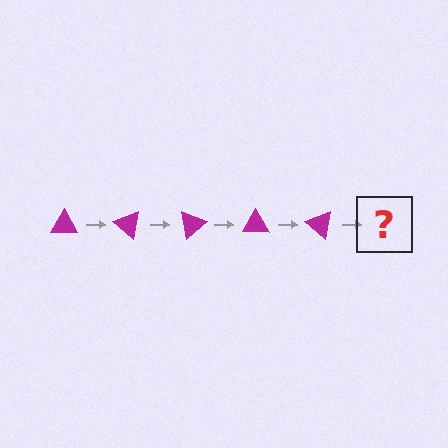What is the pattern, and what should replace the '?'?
The pattern is that the triangle rotates 40 degrees each step. The '?' should be a magenta triangle rotated 200 degrees.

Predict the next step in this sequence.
The next step is a magenta triangle rotated 200 degrees.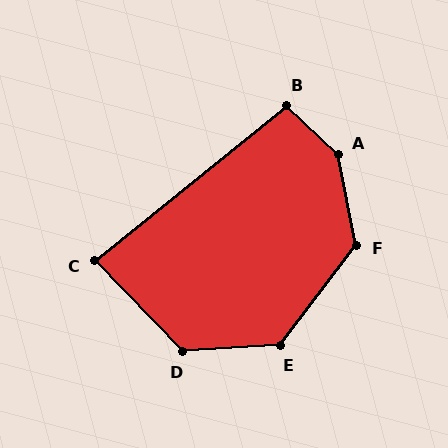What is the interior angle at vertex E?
Approximately 131 degrees (obtuse).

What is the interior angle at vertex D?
Approximately 131 degrees (obtuse).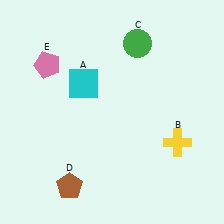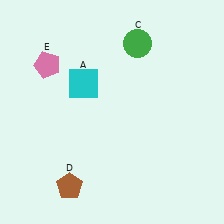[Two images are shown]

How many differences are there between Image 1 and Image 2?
There is 1 difference between the two images.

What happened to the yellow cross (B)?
The yellow cross (B) was removed in Image 2. It was in the bottom-right area of Image 1.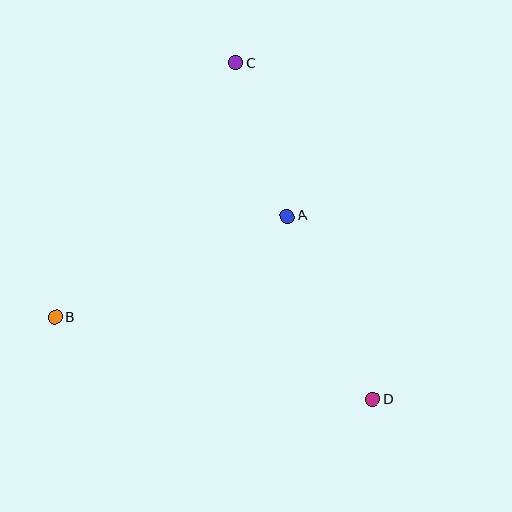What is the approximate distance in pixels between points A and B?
The distance between A and B is approximately 253 pixels.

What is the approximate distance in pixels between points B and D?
The distance between B and D is approximately 328 pixels.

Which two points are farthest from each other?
Points C and D are farthest from each other.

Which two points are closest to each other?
Points A and C are closest to each other.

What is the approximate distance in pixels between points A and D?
The distance between A and D is approximately 202 pixels.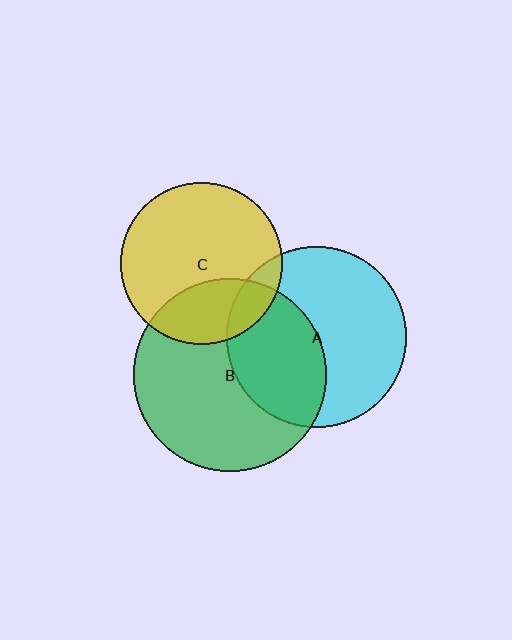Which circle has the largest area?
Circle B (green).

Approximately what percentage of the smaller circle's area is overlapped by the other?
Approximately 30%.